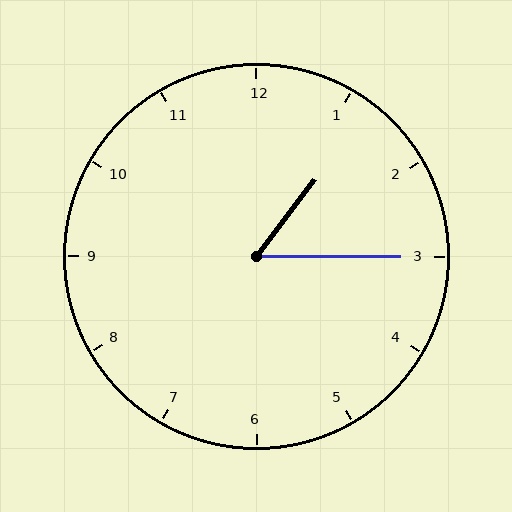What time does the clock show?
1:15.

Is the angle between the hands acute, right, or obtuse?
It is acute.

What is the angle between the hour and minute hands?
Approximately 52 degrees.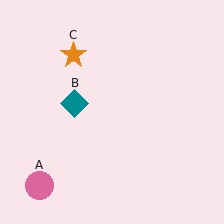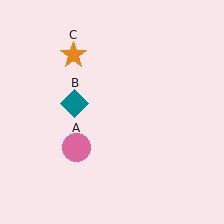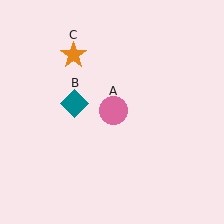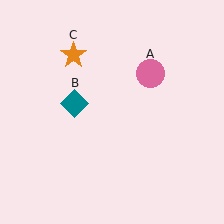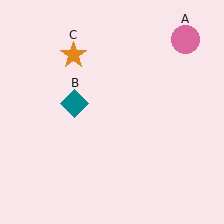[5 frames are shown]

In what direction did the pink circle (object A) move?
The pink circle (object A) moved up and to the right.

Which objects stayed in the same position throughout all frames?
Teal diamond (object B) and orange star (object C) remained stationary.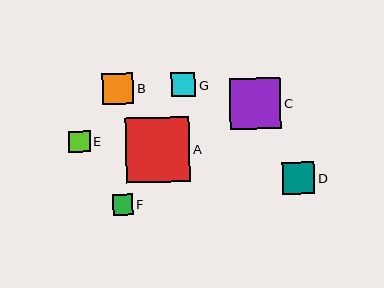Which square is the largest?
Square A is the largest with a size of approximately 65 pixels.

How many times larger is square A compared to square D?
Square A is approximately 2.0 times the size of square D.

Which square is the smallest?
Square F is the smallest with a size of approximately 21 pixels.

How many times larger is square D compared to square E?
Square D is approximately 1.5 times the size of square E.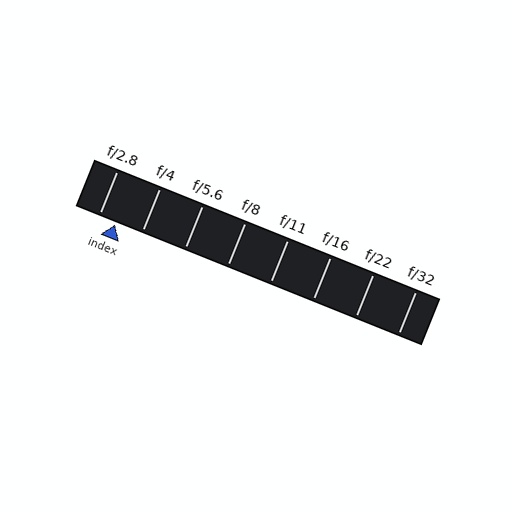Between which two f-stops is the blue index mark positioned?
The index mark is between f/2.8 and f/4.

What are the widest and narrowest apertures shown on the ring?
The widest aperture shown is f/2.8 and the narrowest is f/32.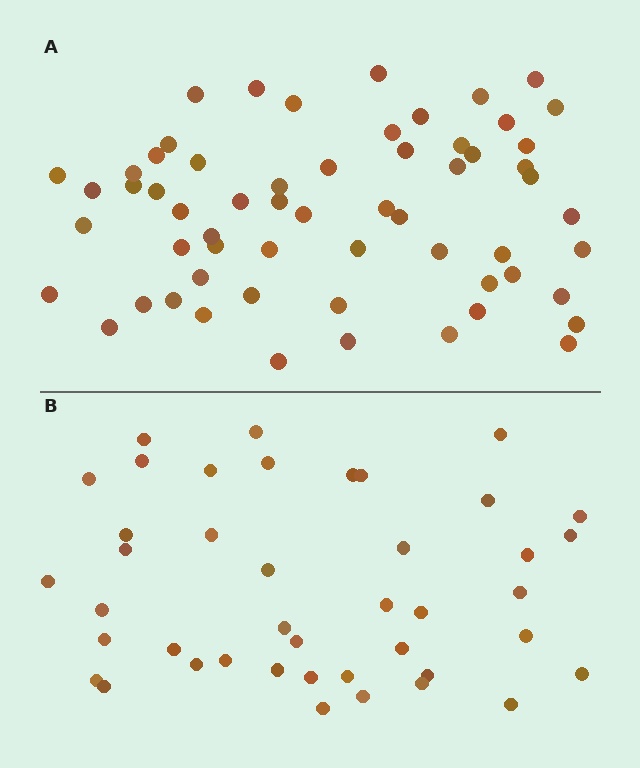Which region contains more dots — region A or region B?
Region A (the top region) has more dots.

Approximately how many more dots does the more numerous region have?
Region A has approximately 20 more dots than region B.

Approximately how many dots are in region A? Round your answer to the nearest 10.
About 60 dots.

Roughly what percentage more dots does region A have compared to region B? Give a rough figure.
About 45% more.